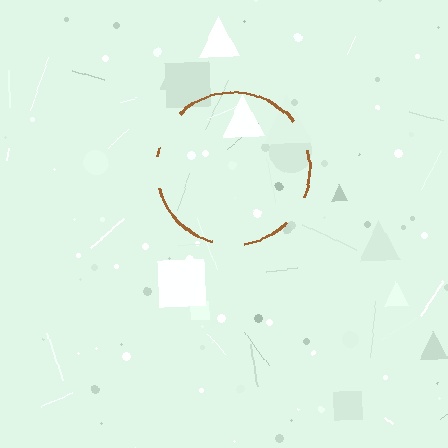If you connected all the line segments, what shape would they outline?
They would outline a circle.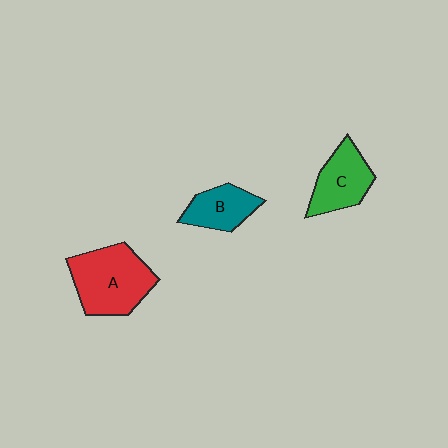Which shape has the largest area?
Shape A (red).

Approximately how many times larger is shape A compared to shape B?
Approximately 1.8 times.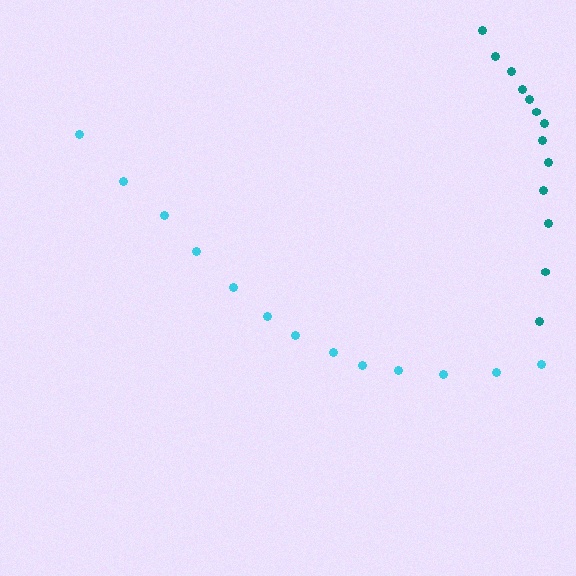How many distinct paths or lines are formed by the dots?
There are 2 distinct paths.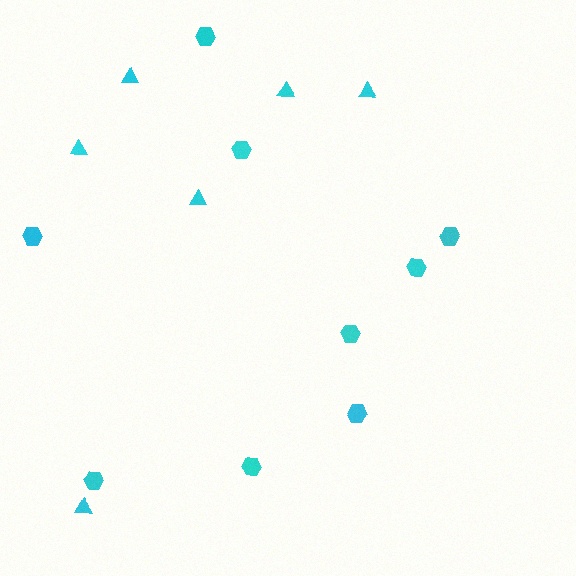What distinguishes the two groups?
There are 2 groups: one group of hexagons (9) and one group of triangles (6).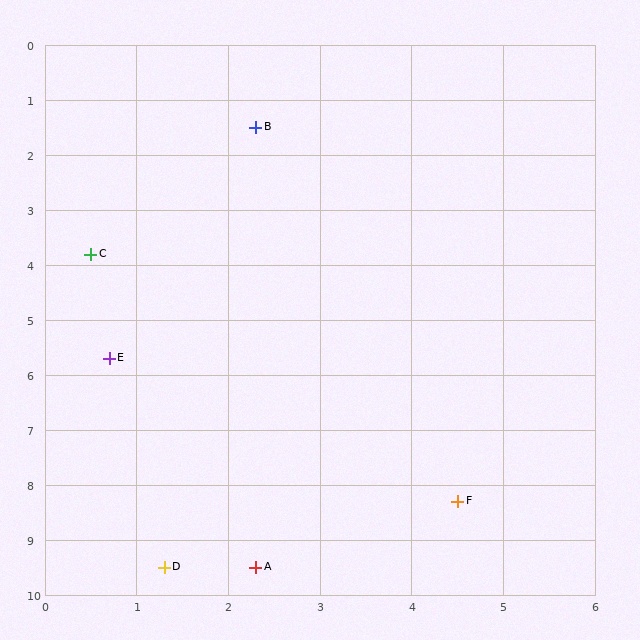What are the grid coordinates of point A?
Point A is at approximately (2.3, 9.5).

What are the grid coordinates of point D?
Point D is at approximately (1.3, 9.5).